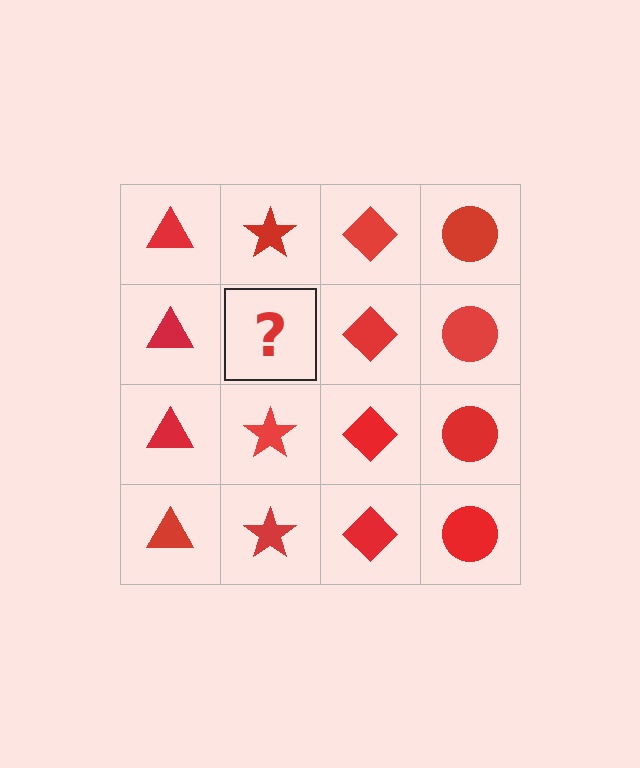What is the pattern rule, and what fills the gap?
The rule is that each column has a consistent shape. The gap should be filled with a red star.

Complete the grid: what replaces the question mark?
The question mark should be replaced with a red star.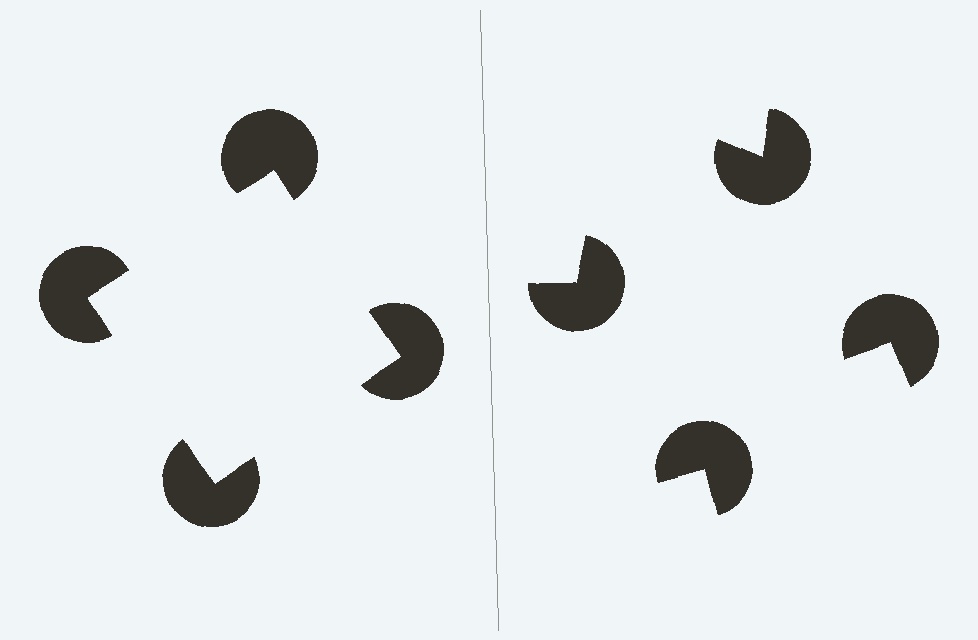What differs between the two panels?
The pac-man discs are positioned identically on both sides; only the wedge orientations differ. On the left they align to a square; on the right they are misaligned.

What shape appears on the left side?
An illusory square.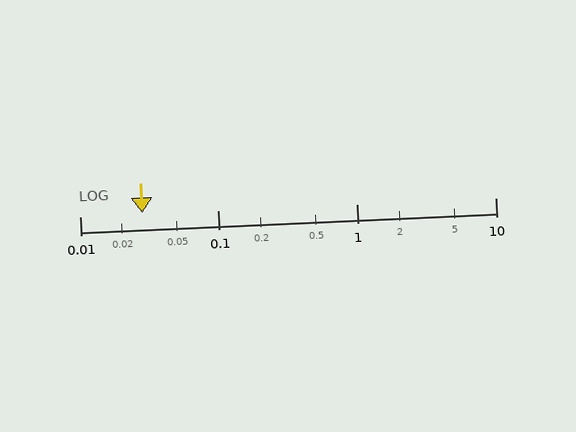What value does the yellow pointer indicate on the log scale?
The pointer indicates approximately 0.028.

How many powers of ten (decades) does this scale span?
The scale spans 3 decades, from 0.01 to 10.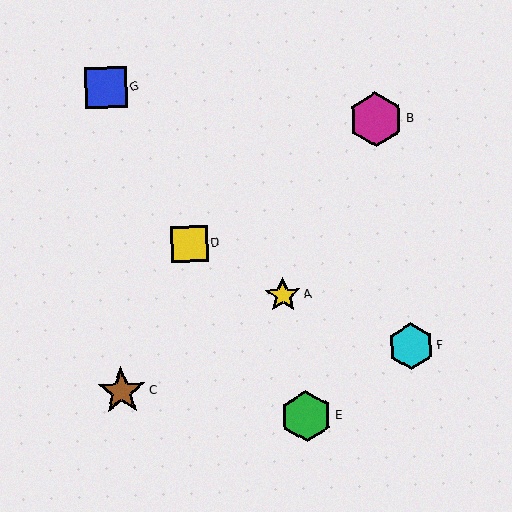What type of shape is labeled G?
Shape G is a blue square.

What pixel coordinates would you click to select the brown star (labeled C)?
Click at (122, 391) to select the brown star C.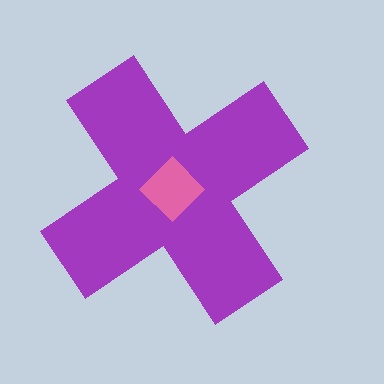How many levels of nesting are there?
2.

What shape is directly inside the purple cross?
The pink diamond.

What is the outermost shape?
The purple cross.